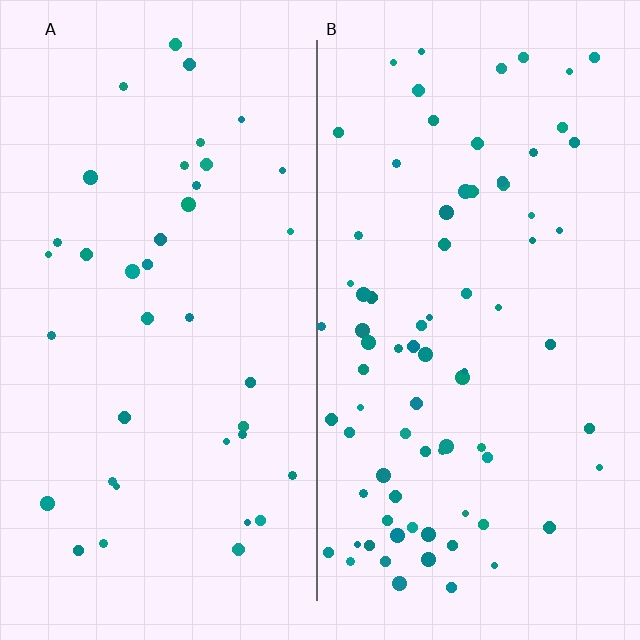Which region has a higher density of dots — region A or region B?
B (the right).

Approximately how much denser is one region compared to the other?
Approximately 2.0× — region B over region A.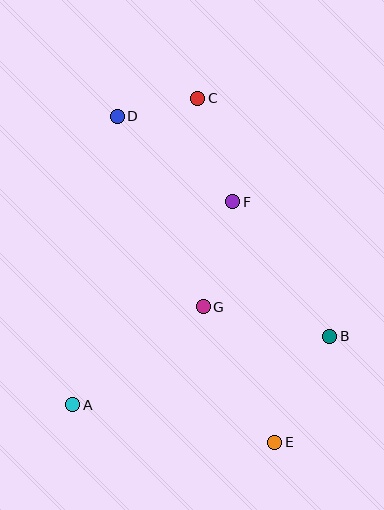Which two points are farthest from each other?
Points D and E are farthest from each other.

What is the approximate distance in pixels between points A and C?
The distance between A and C is approximately 331 pixels.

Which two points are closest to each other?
Points C and D are closest to each other.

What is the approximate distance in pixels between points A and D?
The distance between A and D is approximately 292 pixels.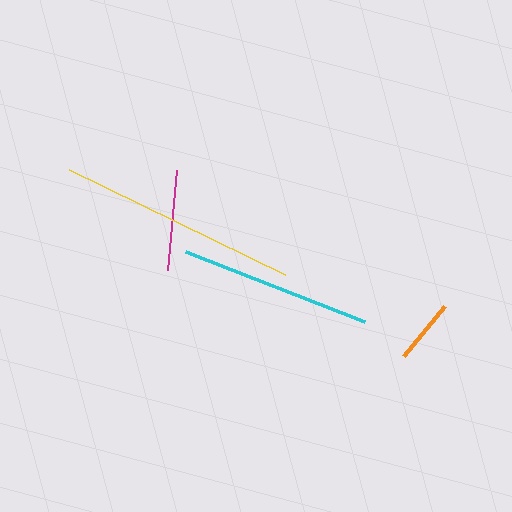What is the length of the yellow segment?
The yellow segment is approximately 240 pixels long.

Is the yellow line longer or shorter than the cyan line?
The yellow line is longer than the cyan line.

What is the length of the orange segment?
The orange segment is approximately 64 pixels long.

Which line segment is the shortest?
The orange line is the shortest at approximately 64 pixels.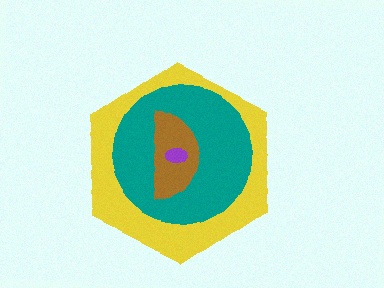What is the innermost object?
The purple ellipse.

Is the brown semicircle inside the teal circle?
Yes.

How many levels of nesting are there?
4.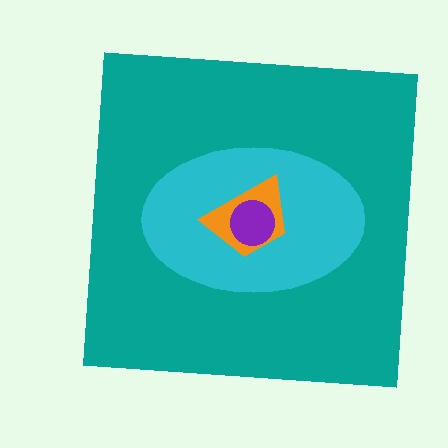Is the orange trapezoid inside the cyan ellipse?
Yes.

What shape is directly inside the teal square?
The cyan ellipse.